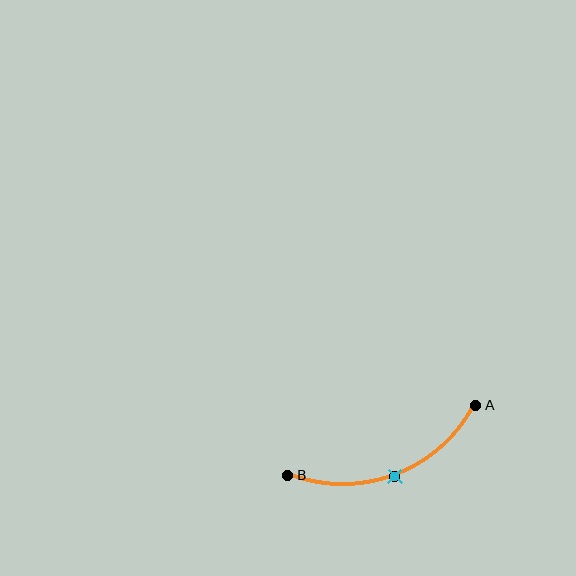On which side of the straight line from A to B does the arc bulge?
The arc bulges below the straight line connecting A and B.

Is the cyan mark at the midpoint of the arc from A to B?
Yes. The cyan mark lies on the arc at equal arc-length from both A and B — it is the arc midpoint.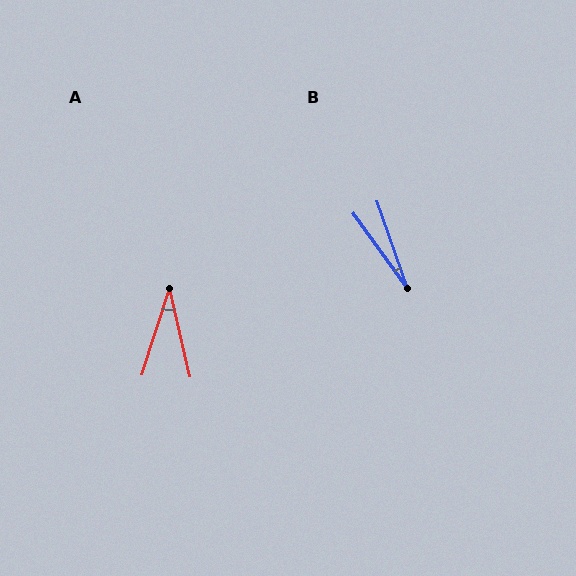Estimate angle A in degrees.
Approximately 31 degrees.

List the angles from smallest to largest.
B (17°), A (31°).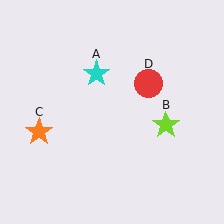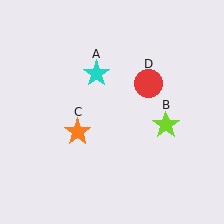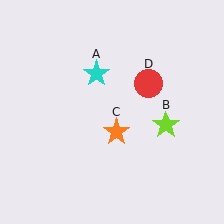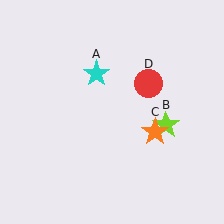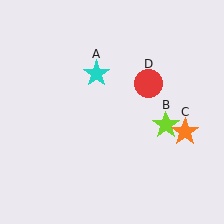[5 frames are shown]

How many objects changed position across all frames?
1 object changed position: orange star (object C).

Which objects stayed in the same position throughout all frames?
Cyan star (object A) and lime star (object B) and red circle (object D) remained stationary.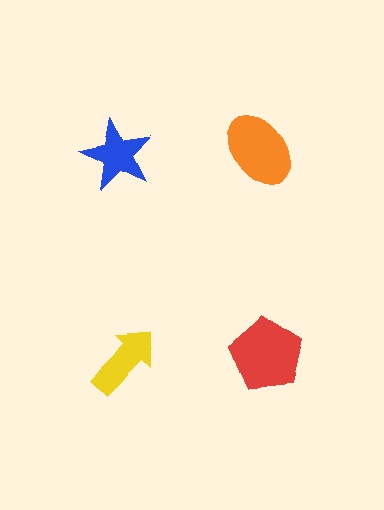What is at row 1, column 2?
An orange ellipse.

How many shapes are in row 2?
2 shapes.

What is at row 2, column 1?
A yellow arrow.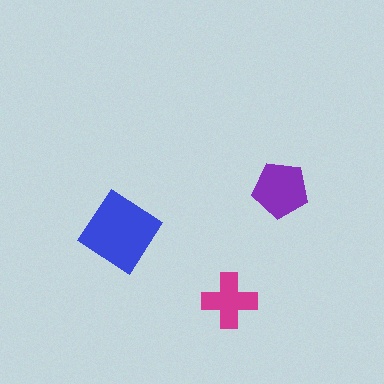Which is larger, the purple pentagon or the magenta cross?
The purple pentagon.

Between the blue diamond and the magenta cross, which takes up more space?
The blue diamond.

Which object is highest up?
The purple pentagon is topmost.